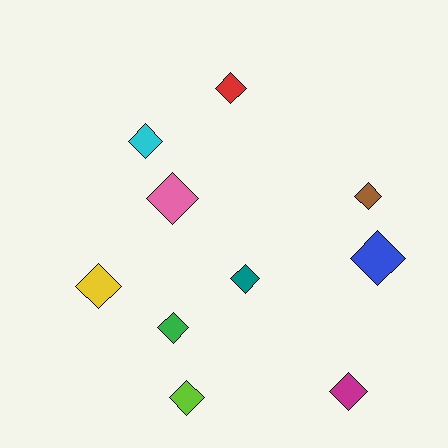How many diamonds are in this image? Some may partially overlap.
There are 10 diamonds.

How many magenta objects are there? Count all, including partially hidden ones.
There is 1 magenta object.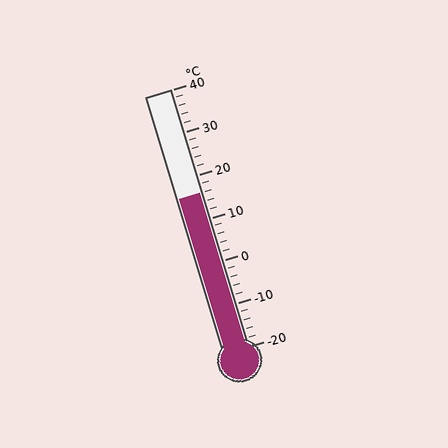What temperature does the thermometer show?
The thermometer shows approximately 16°C.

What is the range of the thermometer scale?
The thermometer scale ranges from -20°C to 40°C.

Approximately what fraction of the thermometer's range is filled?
The thermometer is filled to approximately 60% of its range.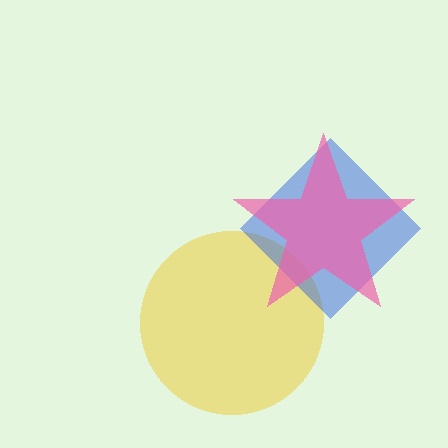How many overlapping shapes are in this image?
There are 3 overlapping shapes in the image.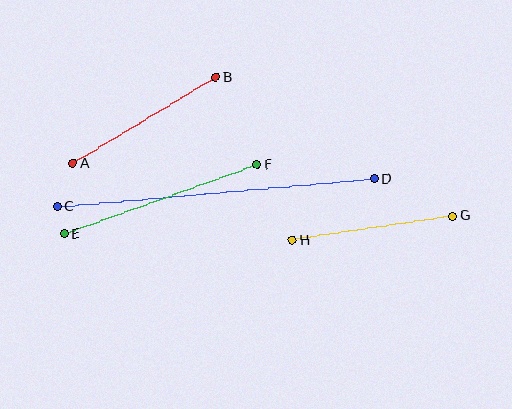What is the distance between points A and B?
The distance is approximately 167 pixels.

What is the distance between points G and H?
The distance is approximately 162 pixels.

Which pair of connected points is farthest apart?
Points C and D are farthest apart.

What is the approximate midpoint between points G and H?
The midpoint is at approximately (372, 228) pixels.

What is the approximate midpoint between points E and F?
The midpoint is at approximately (161, 199) pixels.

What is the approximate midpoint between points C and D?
The midpoint is at approximately (216, 193) pixels.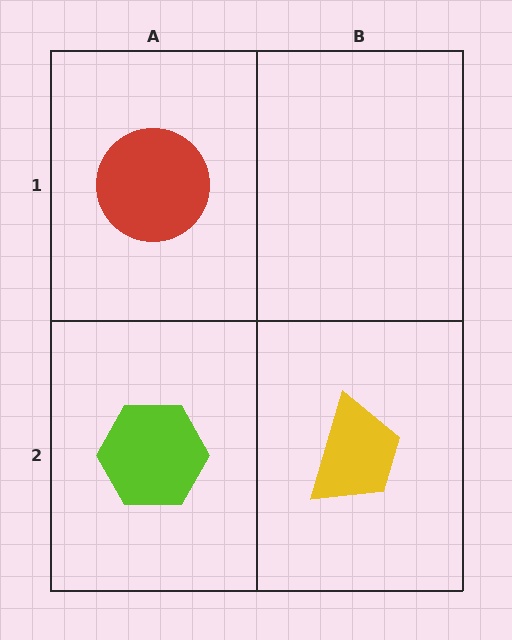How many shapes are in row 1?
1 shape.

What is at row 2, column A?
A lime hexagon.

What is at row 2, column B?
A yellow trapezoid.